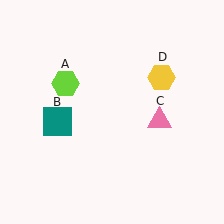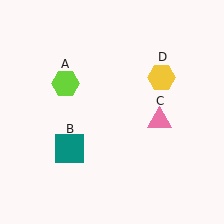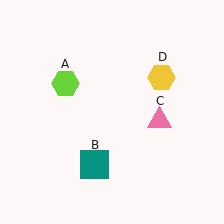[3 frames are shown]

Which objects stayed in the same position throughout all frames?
Lime hexagon (object A) and pink triangle (object C) and yellow hexagon (object D) remained stationary.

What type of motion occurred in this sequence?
The teal square (object B) rotated counterclockwise around the center of the scene.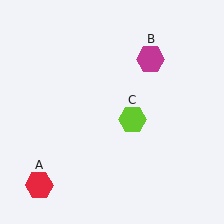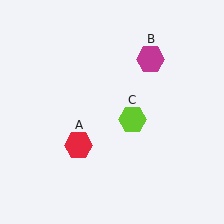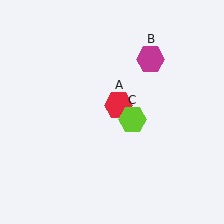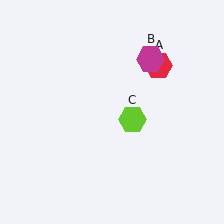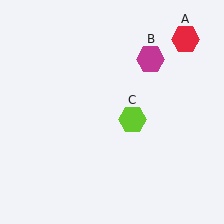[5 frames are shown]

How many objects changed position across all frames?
1 object changed position: red hexagon (object A).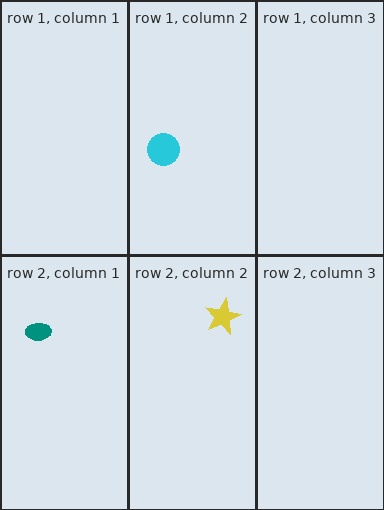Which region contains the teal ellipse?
The row 2, column 1 region.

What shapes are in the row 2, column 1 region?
The teal ellipse.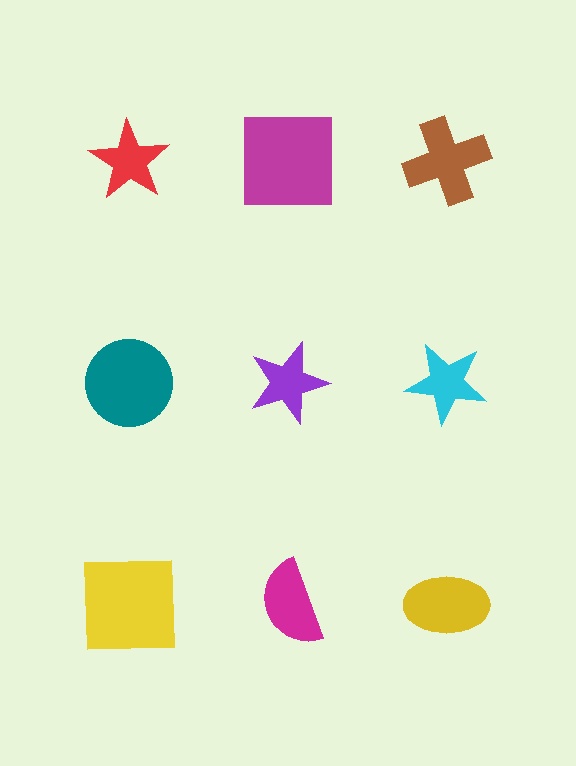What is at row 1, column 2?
A magenta square.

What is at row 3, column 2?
A magenta semicircle.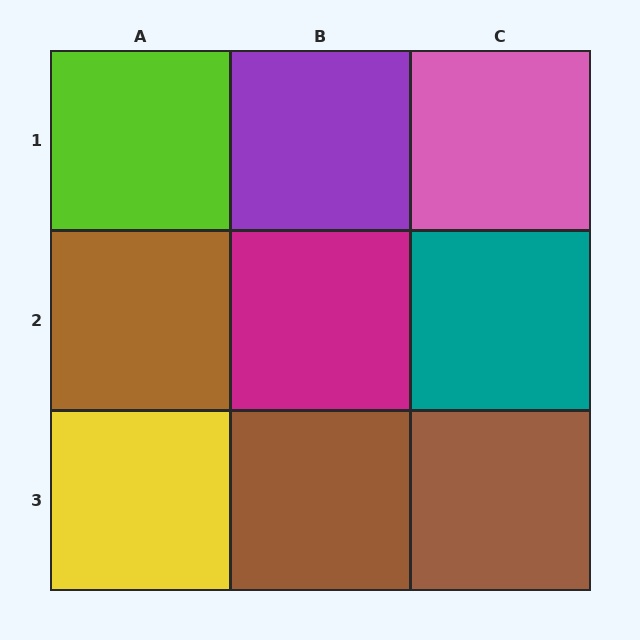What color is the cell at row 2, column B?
Magenta.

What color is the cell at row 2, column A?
Brown.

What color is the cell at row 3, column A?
Yellow.